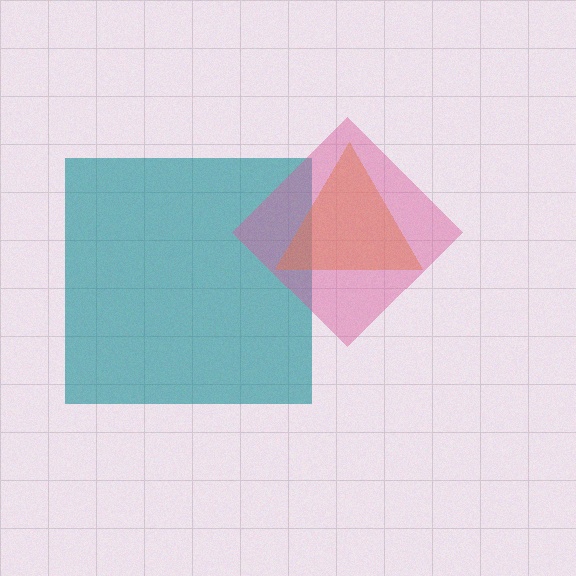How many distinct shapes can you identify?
There are 3 distinct shapes: a teal square, an orange triangle, a pink diamond.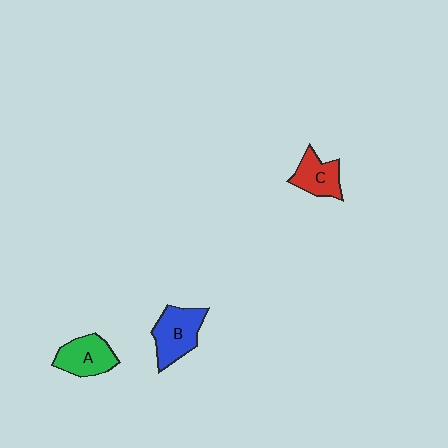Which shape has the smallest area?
Shape C (red).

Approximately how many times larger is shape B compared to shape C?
Approximately 1.4 times.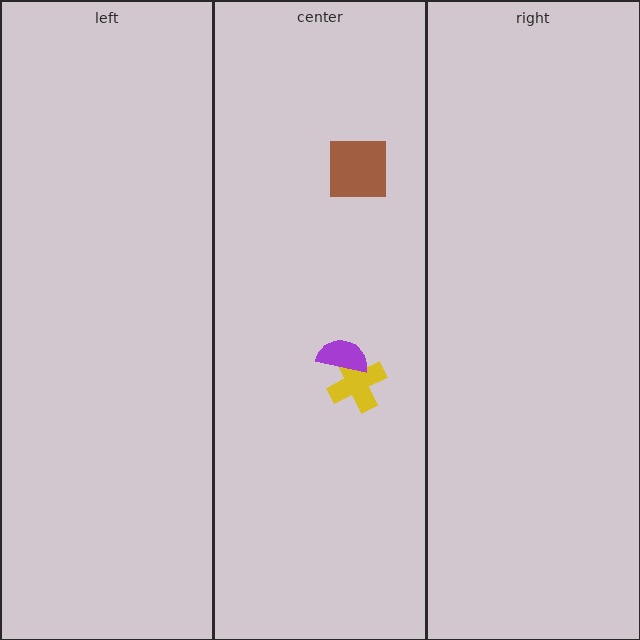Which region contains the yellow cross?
The center region.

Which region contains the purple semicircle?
The center region.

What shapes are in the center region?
The yellow cross, the brown square, the purple semicircle.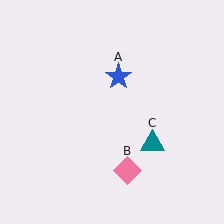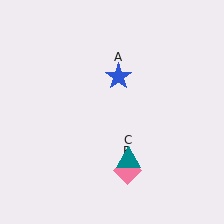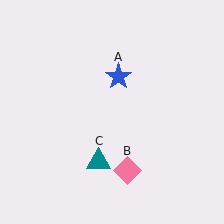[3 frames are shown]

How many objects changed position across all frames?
1 object changed position: teal triangle (object C).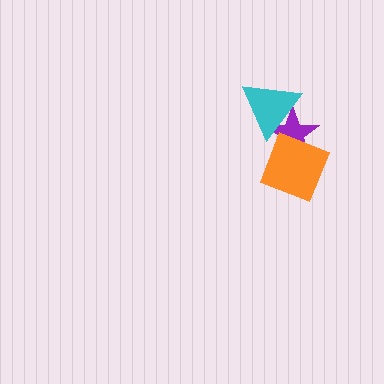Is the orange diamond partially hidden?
No, no other shape covers it.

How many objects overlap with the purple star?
2 objects overlap with the purple star.